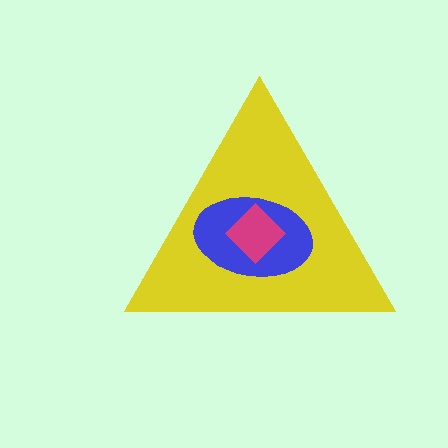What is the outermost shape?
The yellow triangle.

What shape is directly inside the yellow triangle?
The blue ellipse.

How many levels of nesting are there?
3.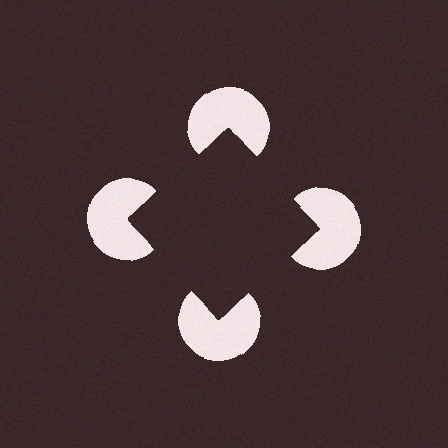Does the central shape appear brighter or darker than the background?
It typically appears slightly darker than the background, even though no actual brightness change is drawn.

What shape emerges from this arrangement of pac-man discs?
An illusory square — its edges are inferred from the aligned wedge cuts in the pac-man discs, not physically drawn.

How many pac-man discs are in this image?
There are 4 — one at each vertex of the illusory square.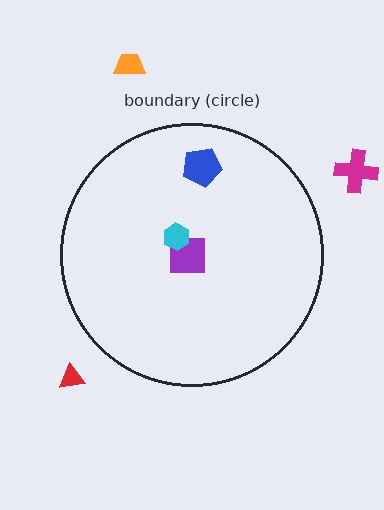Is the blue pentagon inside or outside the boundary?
Inside.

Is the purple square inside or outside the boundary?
Inside.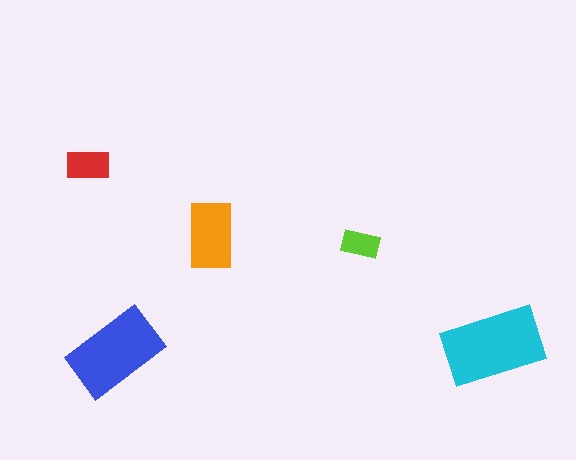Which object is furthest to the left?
The red rectangle is leftmost.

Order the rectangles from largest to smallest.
the cyan one, the blue one, the orange one, the red one, the lime one.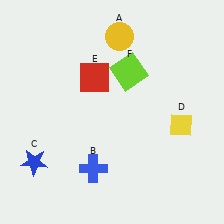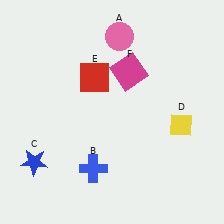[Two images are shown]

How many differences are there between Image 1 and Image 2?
There are 2 differences between the two images.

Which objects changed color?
A changed from yellow to pink. F changed from lime to magenta.